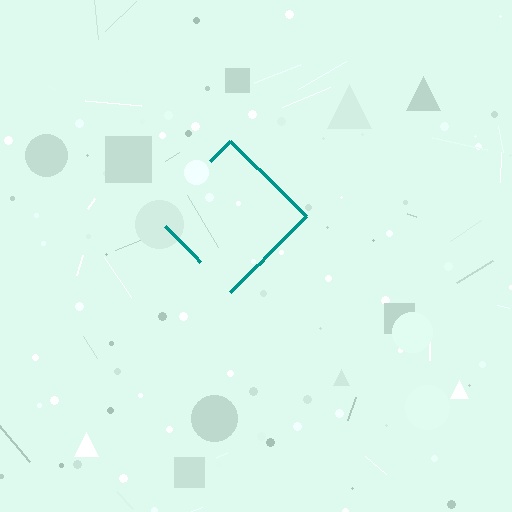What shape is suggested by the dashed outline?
The dashed outline suggests a diamond.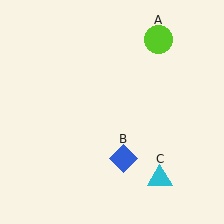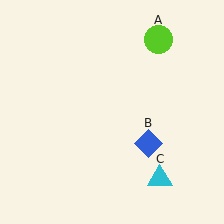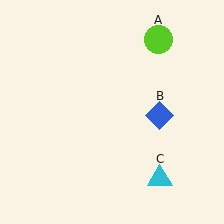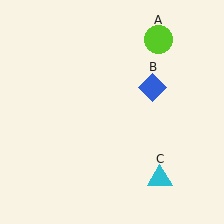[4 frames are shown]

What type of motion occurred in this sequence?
The blue diamond (object B) rotated counterclockwise around the center of the scene.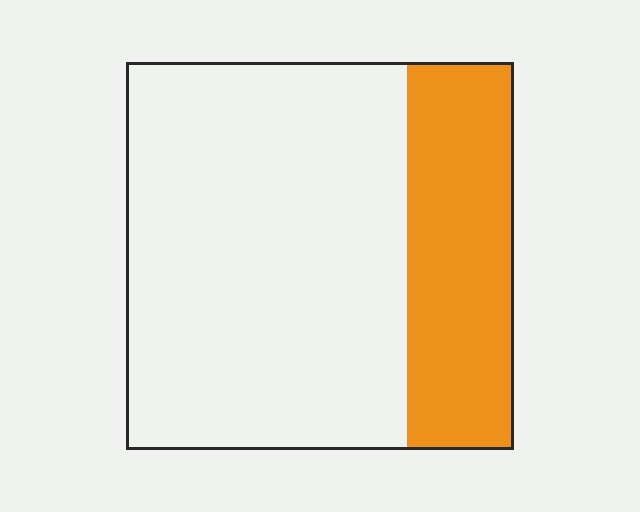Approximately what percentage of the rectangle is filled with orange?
Approximately 30%.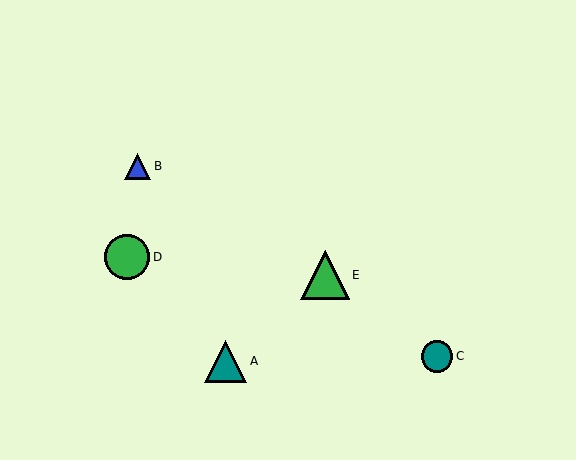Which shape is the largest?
The green triangle (labeled E) is the largest.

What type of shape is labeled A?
Shape A is a teal triangle.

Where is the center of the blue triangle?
The center of the blue triangle is at (138, 166).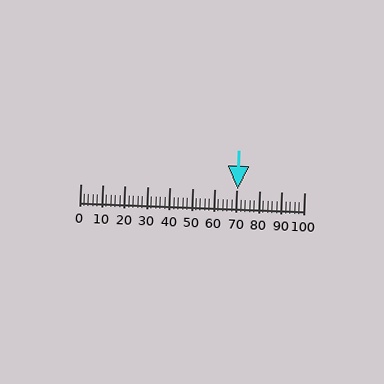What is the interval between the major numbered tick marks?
The major tick marks are spaced 10 units apart.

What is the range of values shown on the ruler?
The ruler shows values from 0 to 100.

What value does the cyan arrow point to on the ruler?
The cyan arrow points to approximately 70.